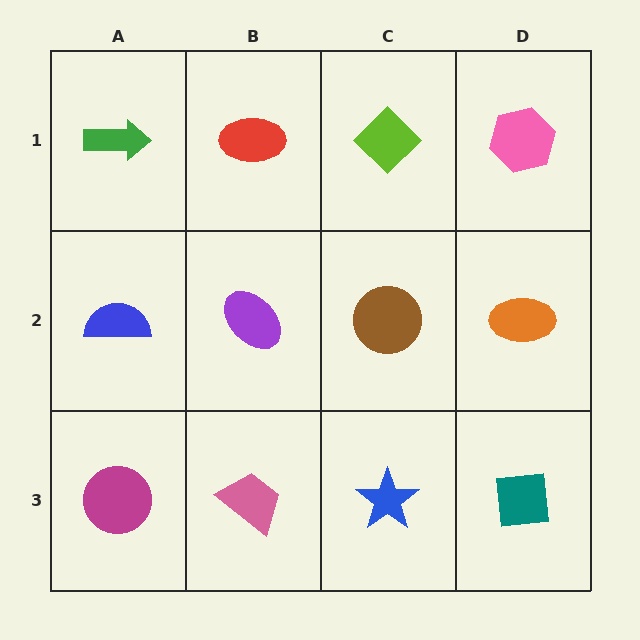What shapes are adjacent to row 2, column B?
A red ellipse (row 1, column B), a pink trapezoid (row 3, column B), a blue semicircle (row 2, column A), a brown circle (row 2, column C).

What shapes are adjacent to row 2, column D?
A pink hexagon (row 1, column D), a teal square (row 3, column D), a brown circle (row 2, column C).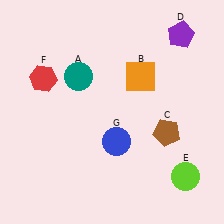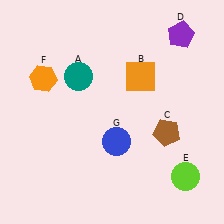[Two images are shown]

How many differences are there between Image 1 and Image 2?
There is 1 difference between the two images.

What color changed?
The hexagon (F) changed from red in Image 1 to orange in Image 2.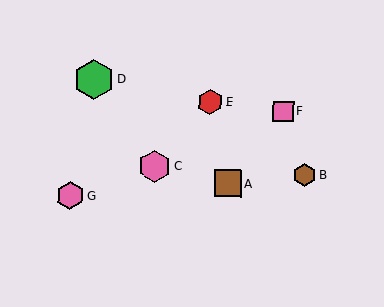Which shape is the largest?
The green hexagon (labeled D) is the largest.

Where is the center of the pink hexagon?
The center of the pink hexagon is at (70, 195).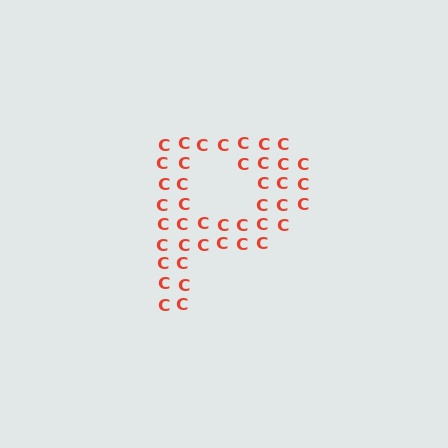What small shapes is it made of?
It is made of small letter C's.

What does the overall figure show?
The overall figure shows the letter P.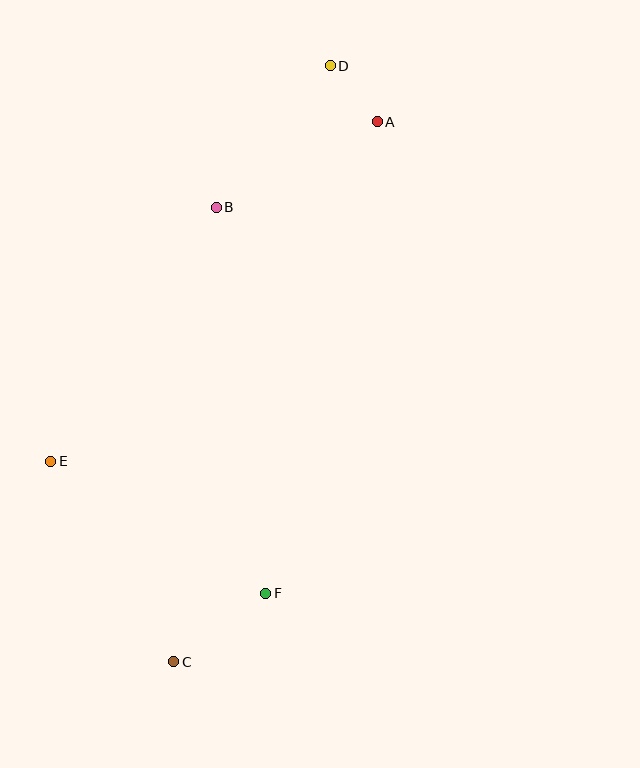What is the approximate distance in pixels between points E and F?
The distance between E and F is approximately 252 pixels.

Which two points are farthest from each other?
Points C and D are farthest from each other.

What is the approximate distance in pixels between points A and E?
The distance between A and E is approximately 471 pixels.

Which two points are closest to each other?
Points A and D are closest to each other.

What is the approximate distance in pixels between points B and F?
The distance between B and F is approximately 389 pixels.